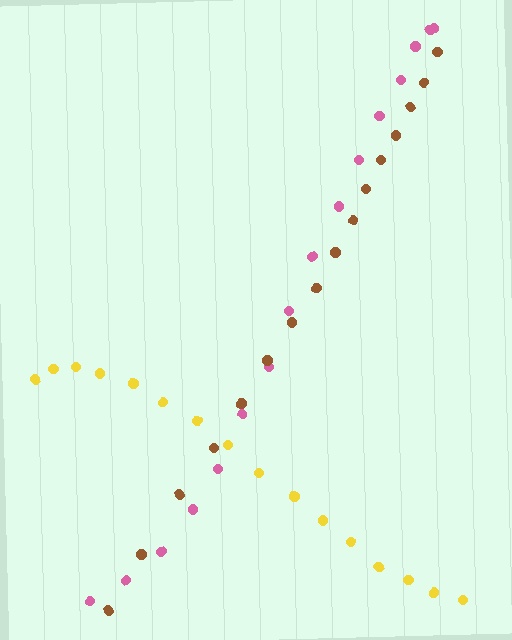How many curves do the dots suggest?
There are 3 distinct paths.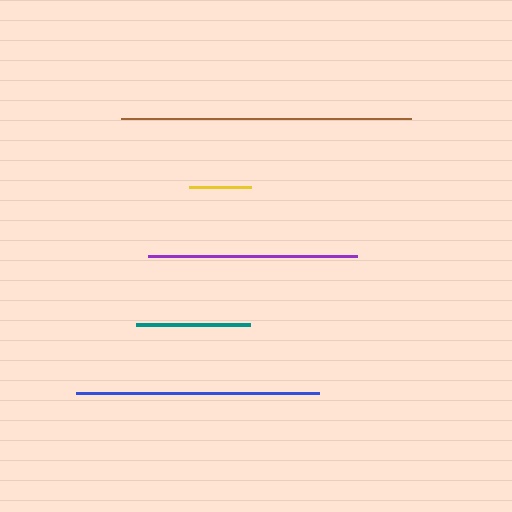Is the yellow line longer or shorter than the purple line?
The purple line is longer than the yellow line.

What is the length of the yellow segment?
The yellow segment is approximately 62 pixels long.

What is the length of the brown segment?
The brown segment is approximately 290 pixels long.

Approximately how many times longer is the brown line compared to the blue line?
The brown line is approximately 1.2 times the length of the blue line.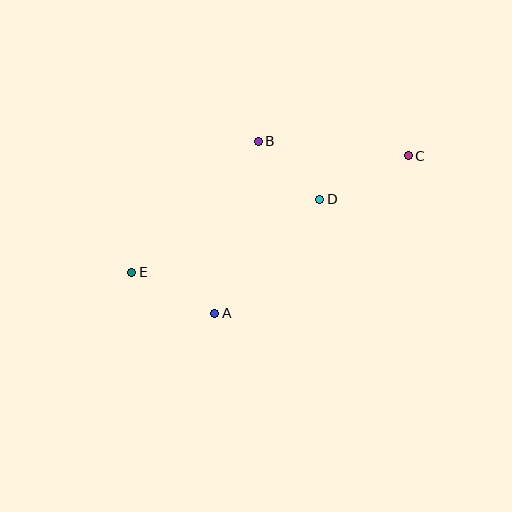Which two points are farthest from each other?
Points C and E are farthest from each other.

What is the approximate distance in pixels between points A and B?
The distance between A and B is approximately 178 pixels.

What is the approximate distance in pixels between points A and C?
The distance between A and C is approximately 250 pixels.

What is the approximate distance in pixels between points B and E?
The distance between B and E is approximately 183 pixels.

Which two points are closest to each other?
Points B and D are closest to each other.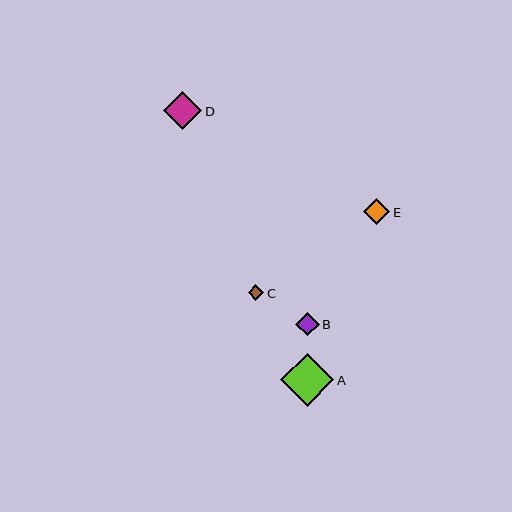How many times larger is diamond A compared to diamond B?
Diamond A is approximately 2.3 times the size of diamond B.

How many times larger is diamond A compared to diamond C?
Diamond A is approximately 3.5 times the size of diamond C.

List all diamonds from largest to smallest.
From largest to smallest: A, D, E, B, C.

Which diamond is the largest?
Diamond A is the largest with a size of approximately 53 pixels.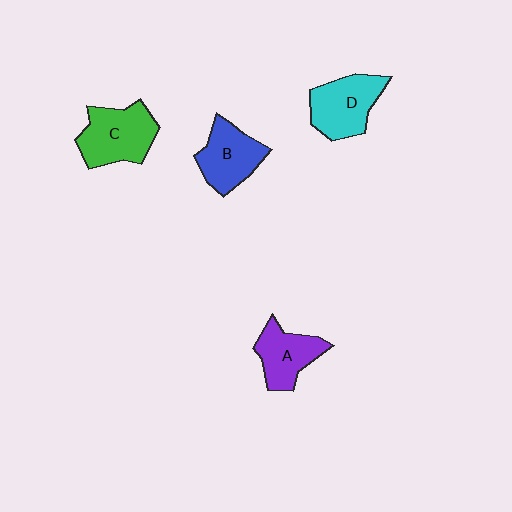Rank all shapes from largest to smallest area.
From largest to smallest: C (green), D (cyan), B (blue), A (purple).